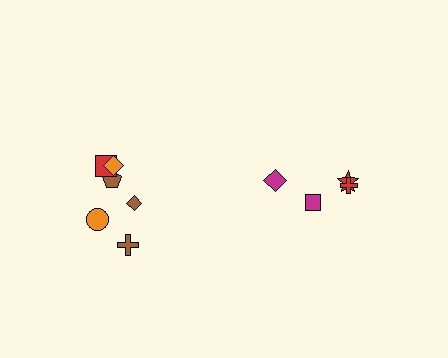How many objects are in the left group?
There are 6 objects.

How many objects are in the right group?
There are 4 objects.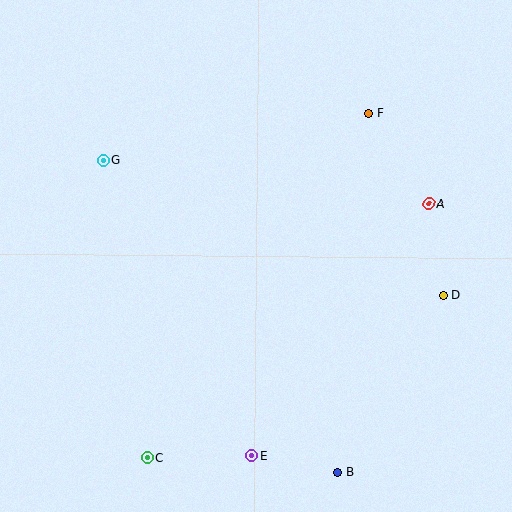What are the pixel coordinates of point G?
Point G is at (103, 160).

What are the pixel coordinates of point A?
Point A is at (429, 203).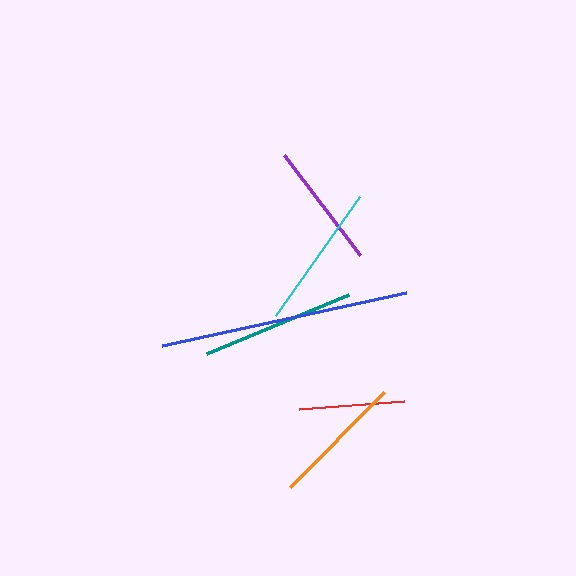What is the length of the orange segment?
The orange segment is approximately 135 pixels long.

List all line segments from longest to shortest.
From longest to shortest: blue, teal, cyan, orange, purple, red.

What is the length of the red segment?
The red segment is approximately 105 pixels long.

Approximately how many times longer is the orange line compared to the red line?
The orange line is approximately 1.3 times the length of the red line.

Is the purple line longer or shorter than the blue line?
The blue line is longer than the purple line.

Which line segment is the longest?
The blue line is the longest at approximately 249 pixels.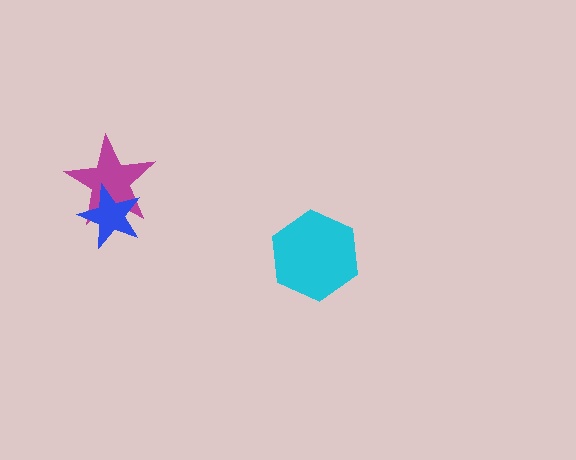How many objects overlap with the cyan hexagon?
0 objects overlap with the cyan hexagon.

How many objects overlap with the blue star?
1 object overlaps with the blue star.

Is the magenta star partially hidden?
Yes, it is partially covered by another shape.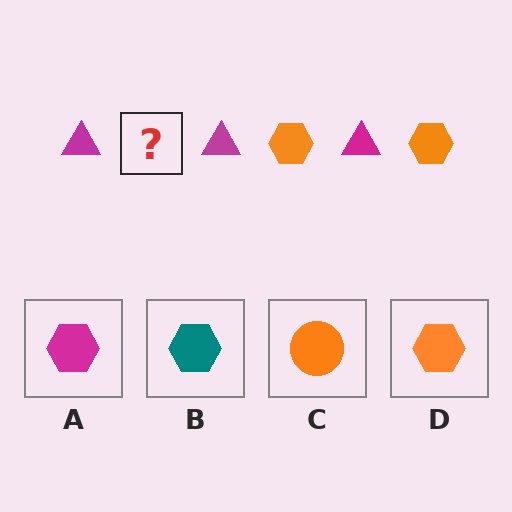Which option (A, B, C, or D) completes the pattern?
D.